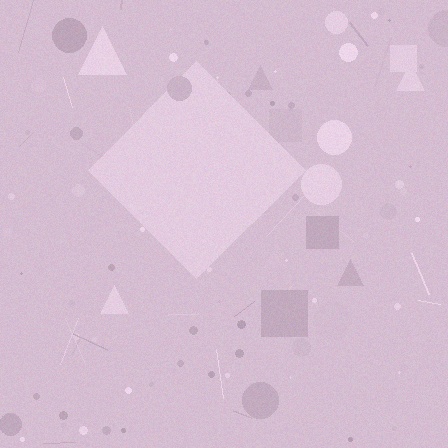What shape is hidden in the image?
A diamond is hidden in the image.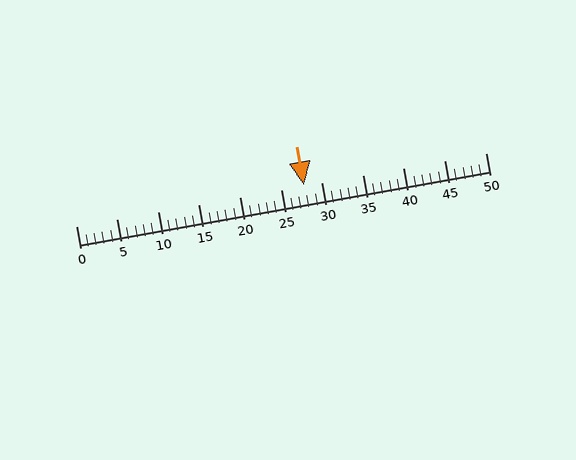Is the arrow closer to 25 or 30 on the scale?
The arrow is closer to 30.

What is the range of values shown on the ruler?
The ruler shows values from 0 to 50.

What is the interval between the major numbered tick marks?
The major tick marks are spaced 5 units apart.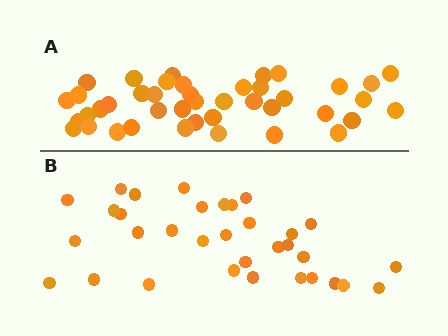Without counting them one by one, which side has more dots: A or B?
Region A (the top region) has more dots.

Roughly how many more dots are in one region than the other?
Region A has roughly 8 or so more dots than region B.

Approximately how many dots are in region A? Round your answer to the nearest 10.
About 40 dots. (The exact count is 42, which rounds to 40.)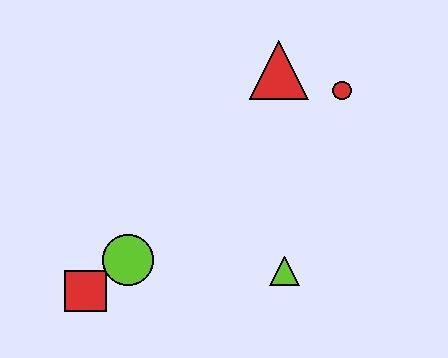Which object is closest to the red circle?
The red triangle is closest to the red circle.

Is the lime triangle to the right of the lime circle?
Yes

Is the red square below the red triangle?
Yes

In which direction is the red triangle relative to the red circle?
The red triangle is to the left of the red circle.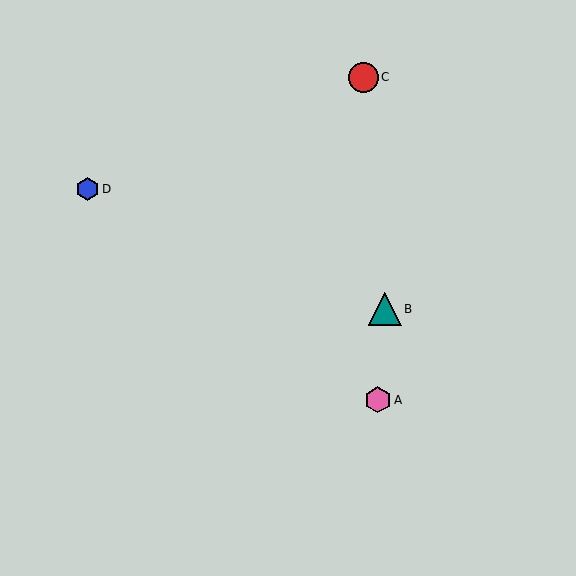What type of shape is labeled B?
Shape B is a teal triangle.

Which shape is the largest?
The teal triangle (labeled B) is the largest.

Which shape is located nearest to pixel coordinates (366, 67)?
The red circle (labeled C) at (363, 77) is nearest to that location.